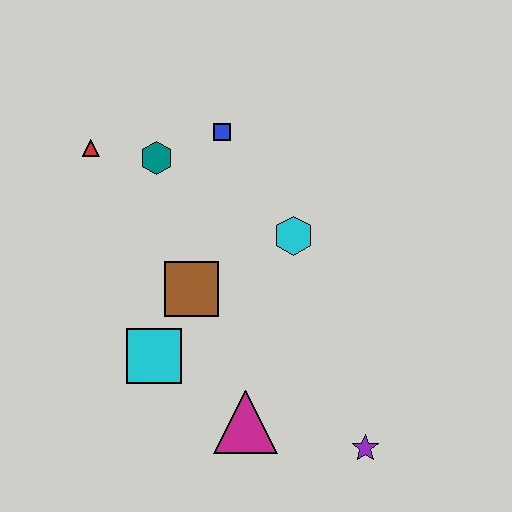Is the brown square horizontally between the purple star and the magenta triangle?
No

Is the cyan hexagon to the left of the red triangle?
No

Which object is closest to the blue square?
The teal hexagon is closest to the blue square.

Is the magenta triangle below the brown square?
Yes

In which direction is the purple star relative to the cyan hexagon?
The purple star is below the cyan hexagon.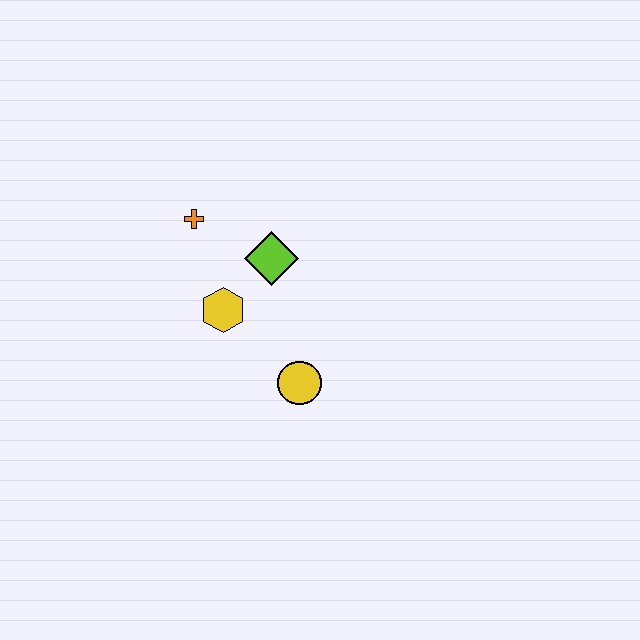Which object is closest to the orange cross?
The lime diamond is closest to the orange cross.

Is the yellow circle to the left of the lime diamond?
No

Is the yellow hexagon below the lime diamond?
Yes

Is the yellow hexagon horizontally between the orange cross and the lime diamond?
Yes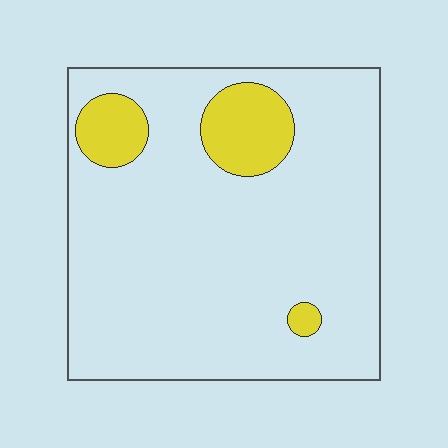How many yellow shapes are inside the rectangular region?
3.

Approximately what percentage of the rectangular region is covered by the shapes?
Approximately 15%.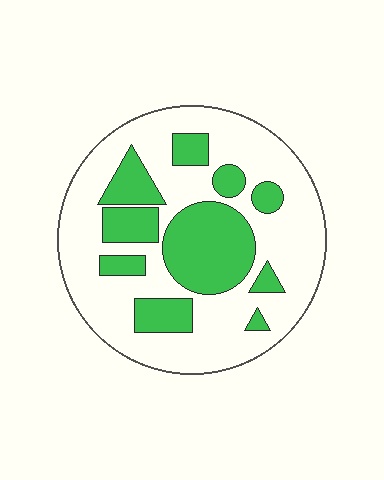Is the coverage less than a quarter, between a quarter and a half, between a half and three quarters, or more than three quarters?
Between a quarter and a half.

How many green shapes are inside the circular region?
10.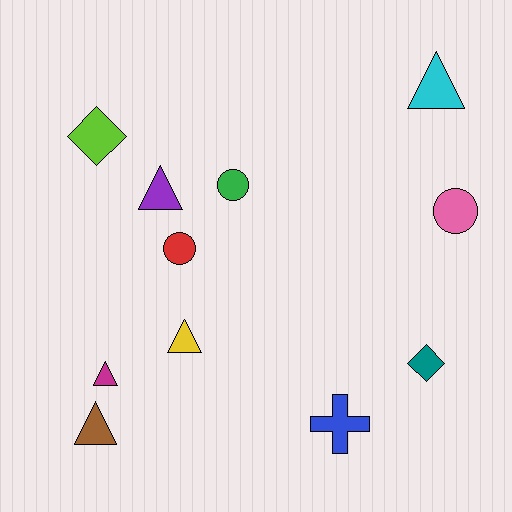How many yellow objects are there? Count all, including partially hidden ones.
There is 1 yellow object.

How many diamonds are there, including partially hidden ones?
There are 2 diamonds.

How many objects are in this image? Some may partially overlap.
There are 11 objects.